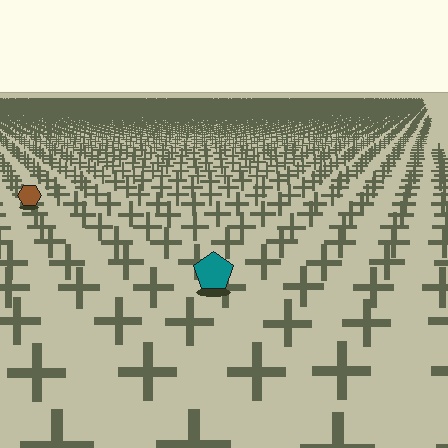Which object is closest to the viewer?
The teal pentagon is closest. The texture marks near it are larger and more spread out.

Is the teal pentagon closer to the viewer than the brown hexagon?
Yes. The teal pentagon is closer — you can tell from the texture gradient: the ground texture is coarser near it.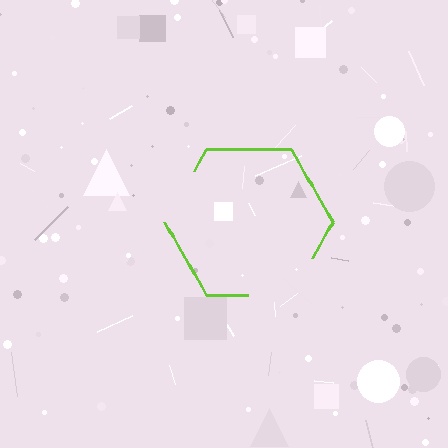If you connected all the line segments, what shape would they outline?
They would outline a hexagon.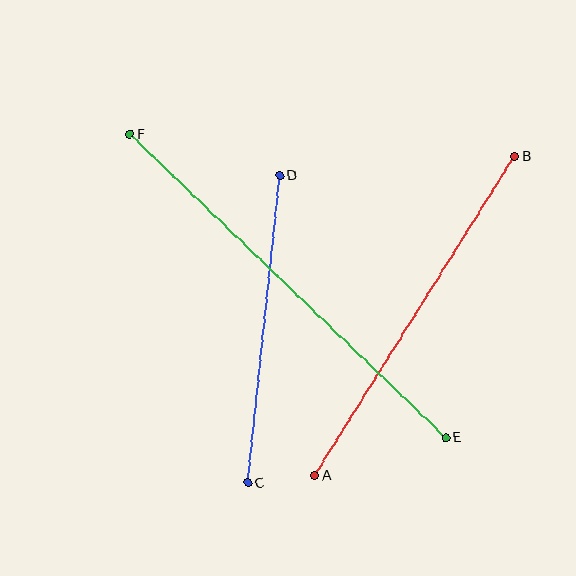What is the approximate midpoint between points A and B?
The midpoint is at approximately (415, 316) pixels.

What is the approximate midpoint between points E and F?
The midpoint is at approximately (288, 286) pixels.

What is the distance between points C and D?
The distance is approximately 309 pixels.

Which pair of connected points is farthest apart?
Points E and F are farthest apart.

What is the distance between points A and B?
The distance is approximately 376 pixels.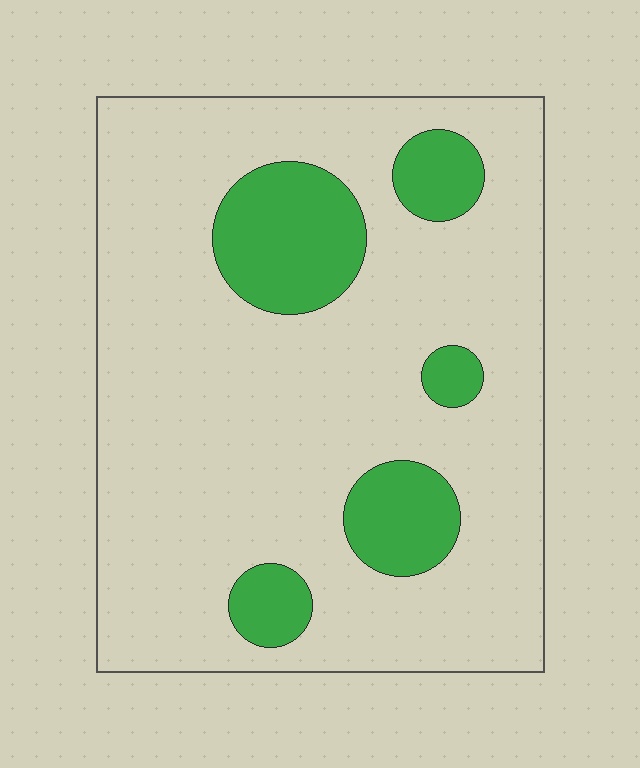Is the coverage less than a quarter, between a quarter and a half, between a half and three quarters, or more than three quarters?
Less than a quarter.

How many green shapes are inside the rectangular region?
5.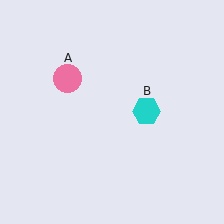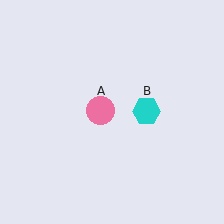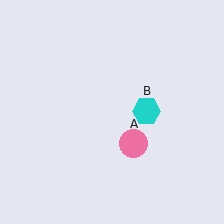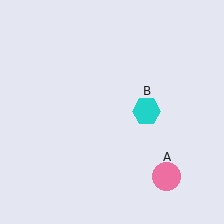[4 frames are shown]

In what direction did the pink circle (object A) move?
The pink circle (object A) moved down and to the right.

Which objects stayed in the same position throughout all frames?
Cyan hexagon (object B) remained stationary.